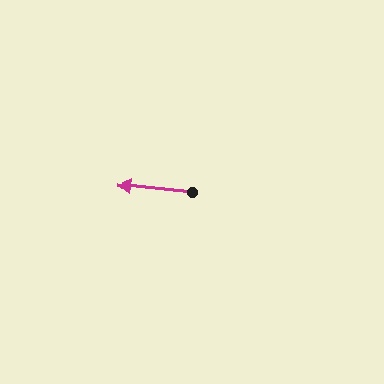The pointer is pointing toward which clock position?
Roughly 9 o'clock.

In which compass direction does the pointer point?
West.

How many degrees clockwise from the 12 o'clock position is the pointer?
Approximately 276 degrees.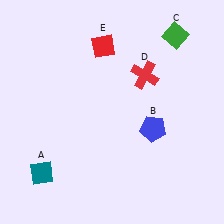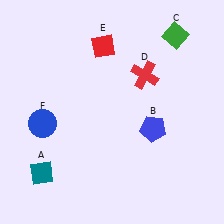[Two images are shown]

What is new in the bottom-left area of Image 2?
A blue circle (F) was added in the bottom-left area of Image 2.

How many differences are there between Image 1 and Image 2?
There is 1 difference between the two images.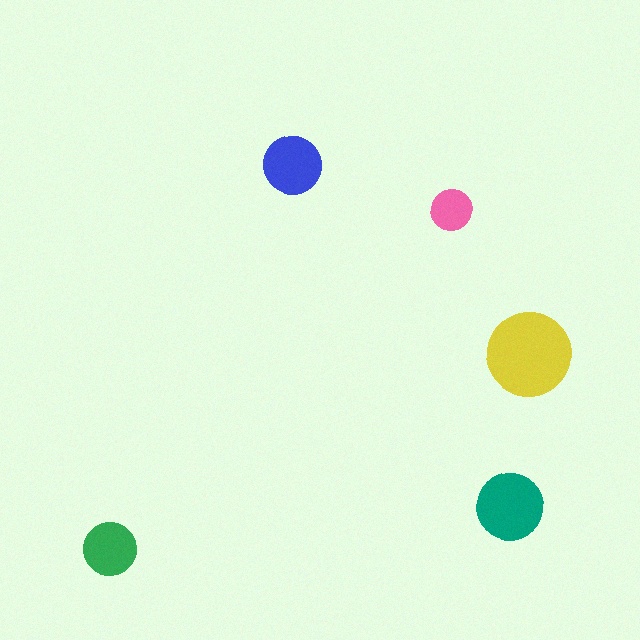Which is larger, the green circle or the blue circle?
The blue one.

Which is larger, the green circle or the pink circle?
The green one.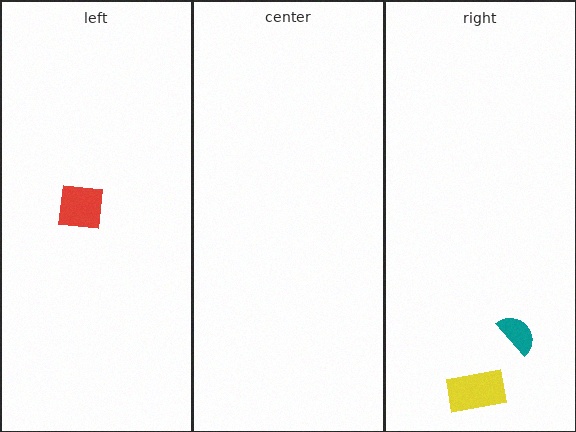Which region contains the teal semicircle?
The right region.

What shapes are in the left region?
The red square.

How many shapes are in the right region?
2.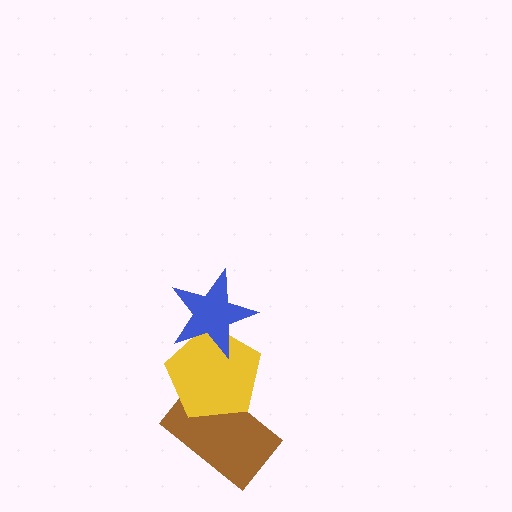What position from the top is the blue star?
The blue star is 1st from the top.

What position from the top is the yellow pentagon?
The yellow pentagon is 2nd from the top.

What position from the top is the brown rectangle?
The brown rectangle is 3rd from the top.